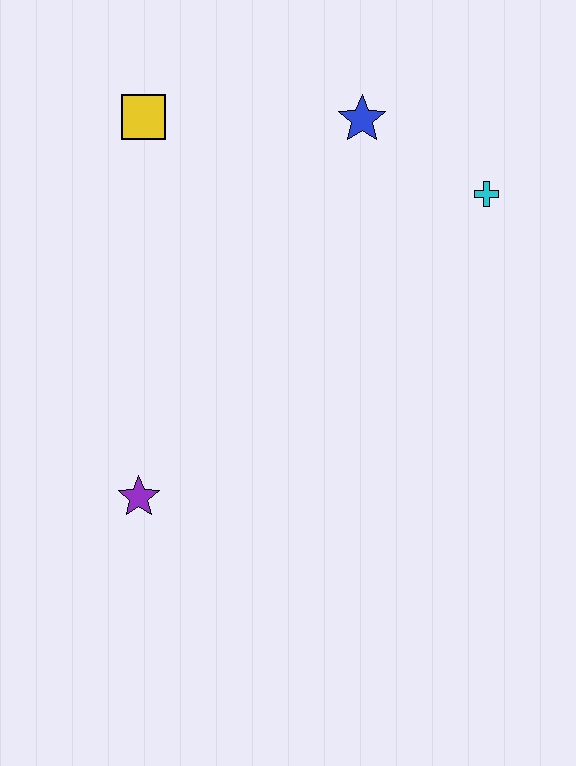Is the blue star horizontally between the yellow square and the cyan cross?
Yes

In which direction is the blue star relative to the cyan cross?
The blue star is to the left of the cyan cross.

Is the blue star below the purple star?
No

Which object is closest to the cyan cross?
The blue star is closest to the cyan cross.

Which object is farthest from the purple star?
The cyan cross is farthest from the purple star.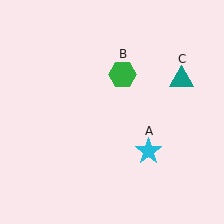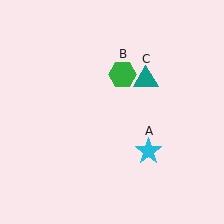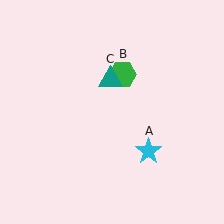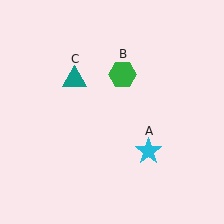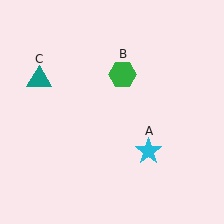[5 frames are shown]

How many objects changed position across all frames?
1 object changed position: teal triangle (object C).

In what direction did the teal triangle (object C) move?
The teal triangle (object C) moved left.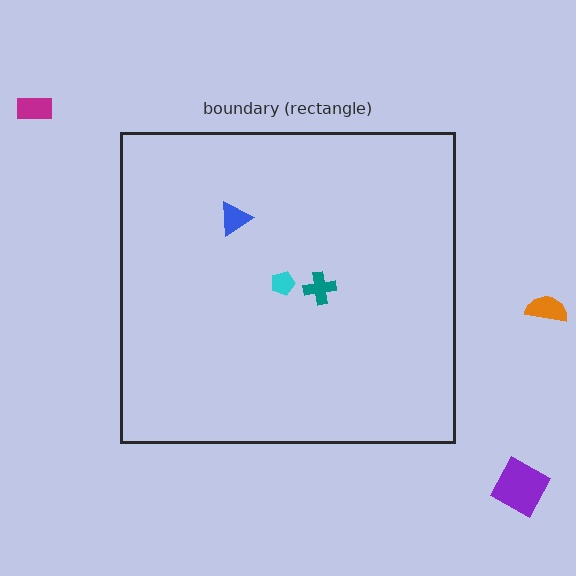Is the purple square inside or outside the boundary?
Outside.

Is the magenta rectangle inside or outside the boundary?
Outside.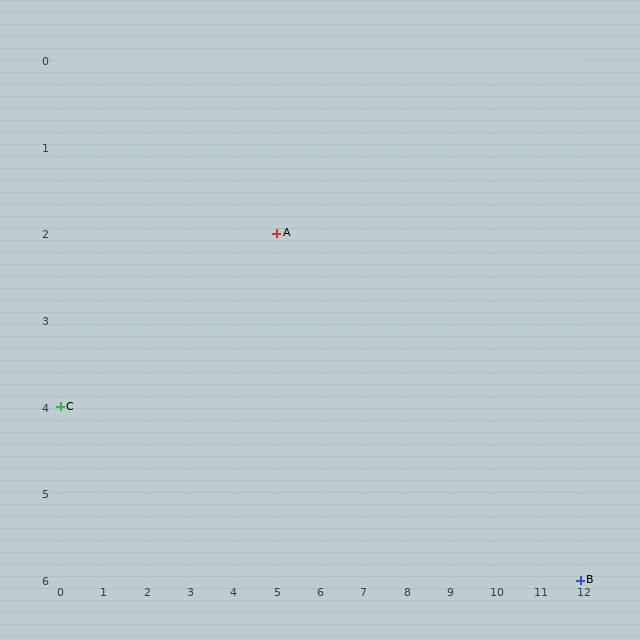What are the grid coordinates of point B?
Point B is at grid coordinates (12, 6).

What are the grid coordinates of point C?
Point C is at grid coordinates (0, 4).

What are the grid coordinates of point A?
Point A is at grid coordinates (5, 2).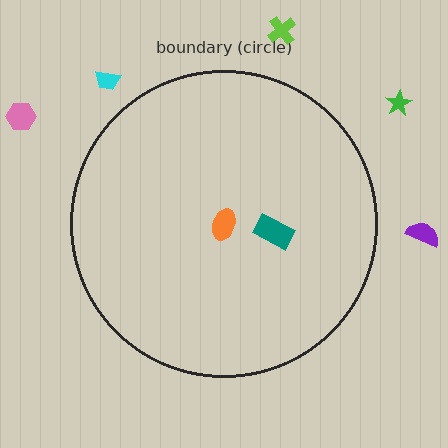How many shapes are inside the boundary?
2 inside, 5 outside.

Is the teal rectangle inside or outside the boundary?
Inside.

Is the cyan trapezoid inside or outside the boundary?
Outside.